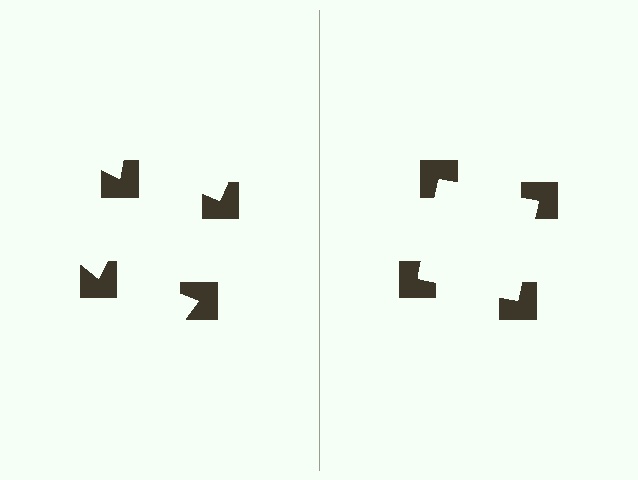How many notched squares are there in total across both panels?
8 — 4 on each side.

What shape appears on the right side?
An illusory square.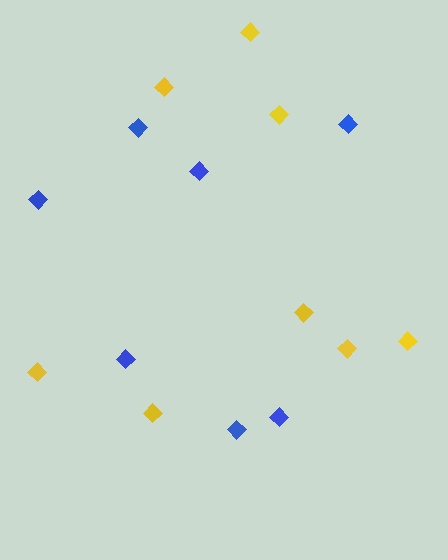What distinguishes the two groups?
There are 2 groups: one group of yellow diamonds (8) and one group of blue diamonds (7).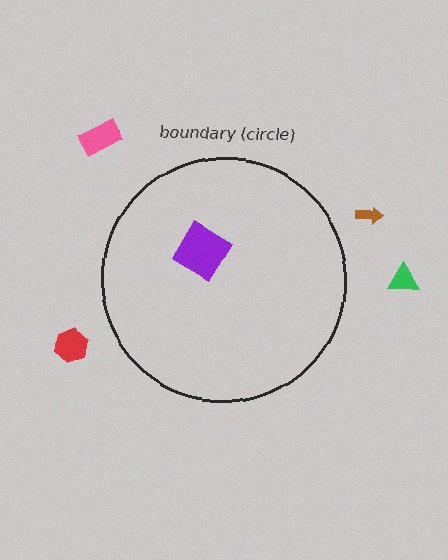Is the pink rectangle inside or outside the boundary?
Outside.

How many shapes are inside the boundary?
1 inside, 4 outside.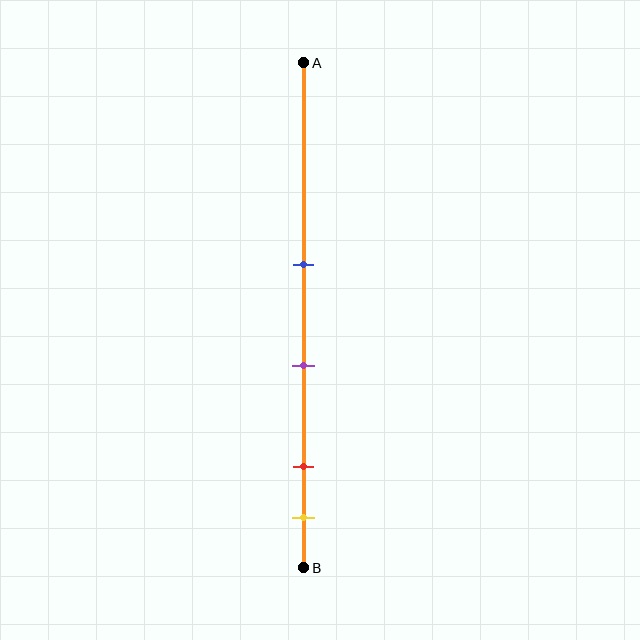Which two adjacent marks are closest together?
The red and yellow marks are the closest adjacent pair.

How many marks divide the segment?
There are 4 marks dividing the segment.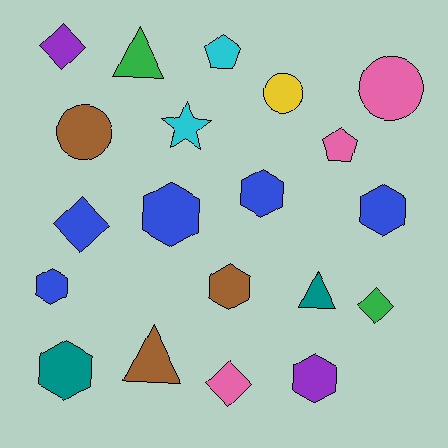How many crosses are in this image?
There are no crosses.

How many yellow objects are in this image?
There is 1 yellow object.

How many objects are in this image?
There are 20 objects.